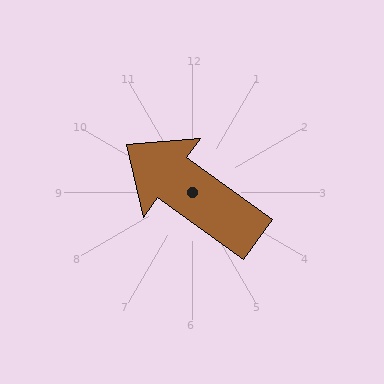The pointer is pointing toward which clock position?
Roughly 10 o'clock.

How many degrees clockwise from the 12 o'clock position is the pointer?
Approximately 306 degrees.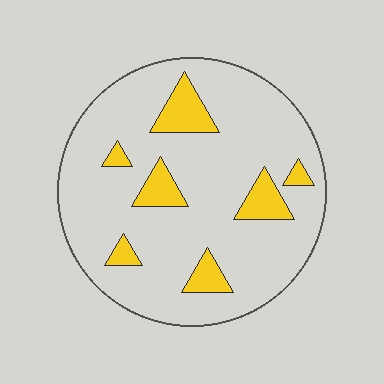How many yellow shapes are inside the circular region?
7.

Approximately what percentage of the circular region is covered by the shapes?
Approximately 15%.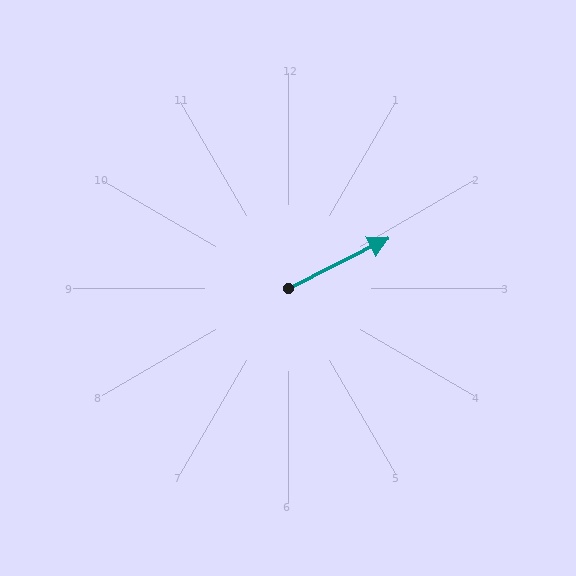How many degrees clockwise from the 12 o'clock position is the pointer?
Approximately 64 degrees.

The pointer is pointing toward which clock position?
Roughly 2 o'clock.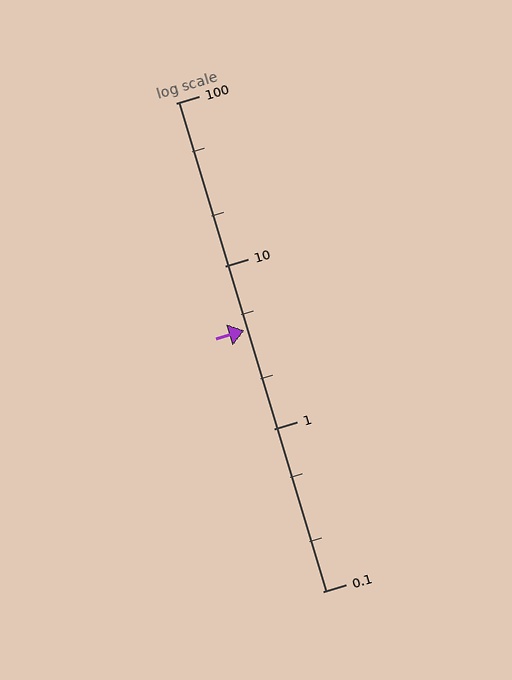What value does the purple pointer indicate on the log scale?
The pointer indicates approximately 4.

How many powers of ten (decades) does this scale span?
The scale spans 3 decades, from 0.1 to 100.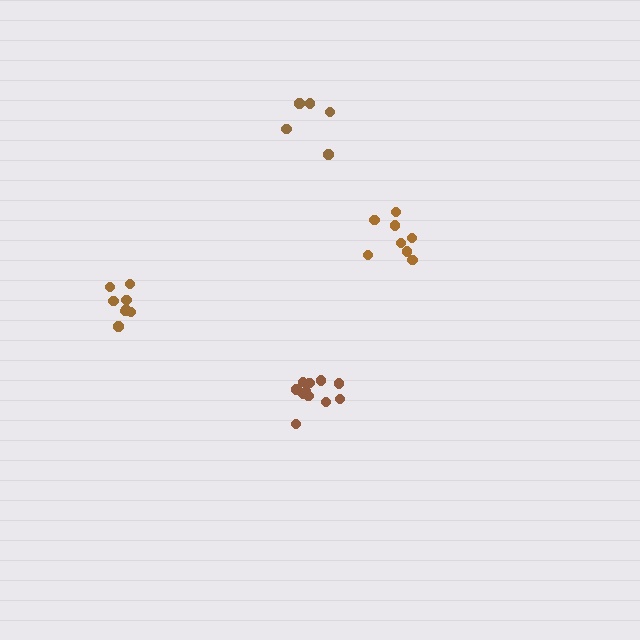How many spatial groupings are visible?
There are 4 spatial groupings.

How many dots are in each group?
Group 1: 8 dots, Group 2: 11 dots, Group 3: 8 dots, Group 4: 5 dots (32 total).